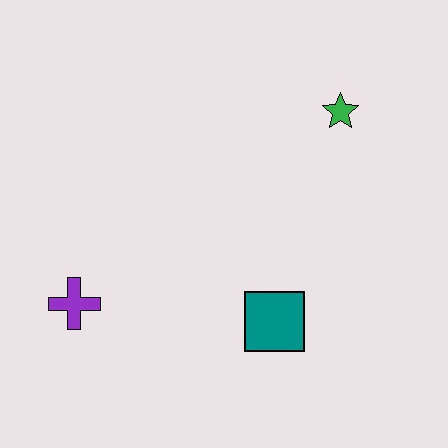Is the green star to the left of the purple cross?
No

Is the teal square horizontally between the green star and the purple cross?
Yes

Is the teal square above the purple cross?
No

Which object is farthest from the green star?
The purple cross is farthest from the green star.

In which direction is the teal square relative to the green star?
The teal square is below the green star.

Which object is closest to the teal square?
The purple cross is closest to the teal square.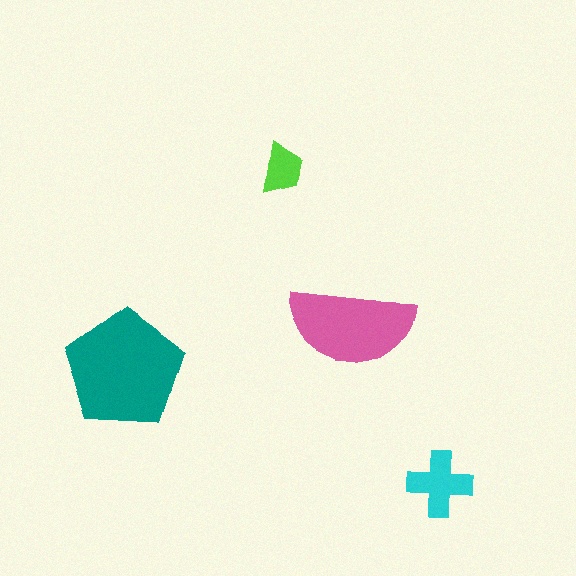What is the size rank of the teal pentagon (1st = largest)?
1st.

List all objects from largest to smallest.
The teal pentagon, the pink semicircle, the cyan cross, the lime trapezoid.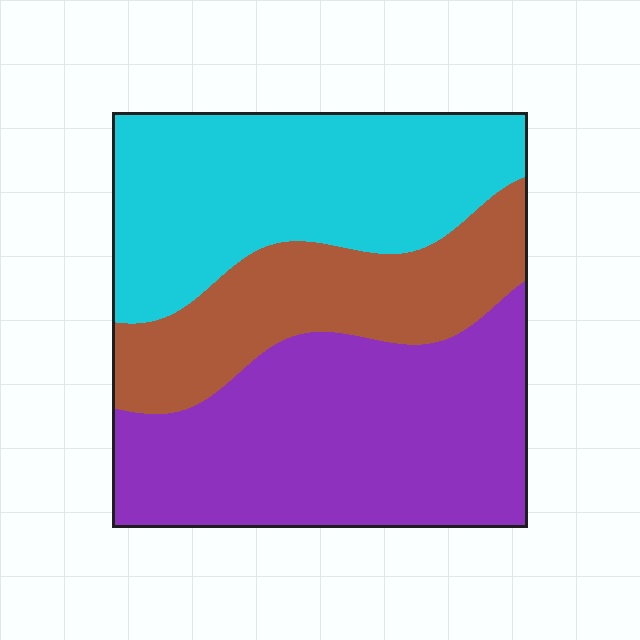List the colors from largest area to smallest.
From largest to smallest: purple, cyan, brown.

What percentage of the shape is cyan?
Cyan covers about 35% of the shape.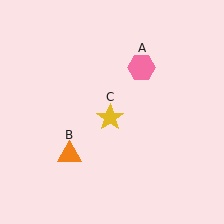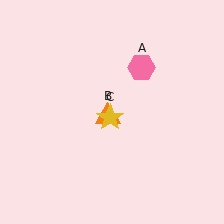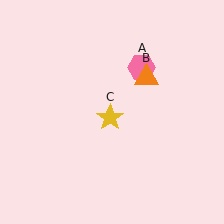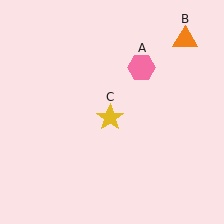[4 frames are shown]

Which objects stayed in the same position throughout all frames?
Pink hexagon (object A) and yellow star (object C) remained stationary.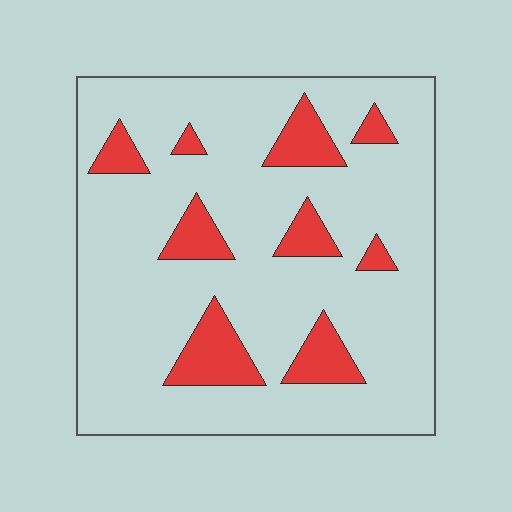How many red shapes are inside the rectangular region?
9.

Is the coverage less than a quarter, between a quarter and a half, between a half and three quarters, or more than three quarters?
Less than a quarter.